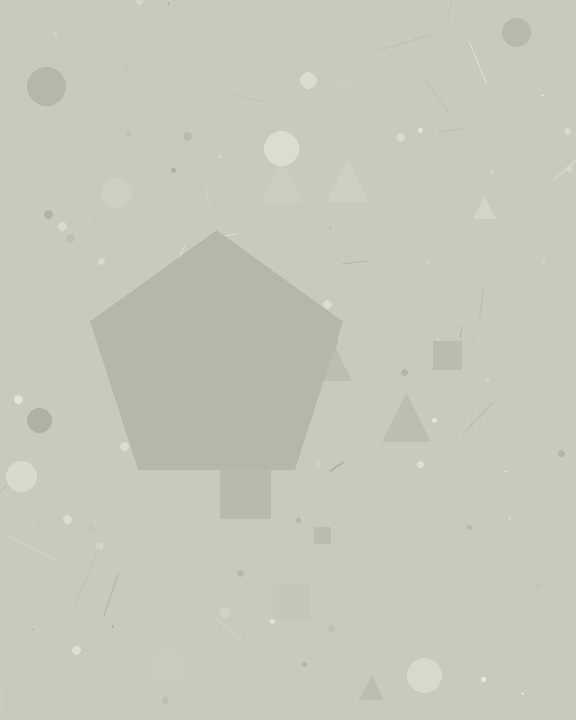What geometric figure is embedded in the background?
A pentagon is embedded in the background.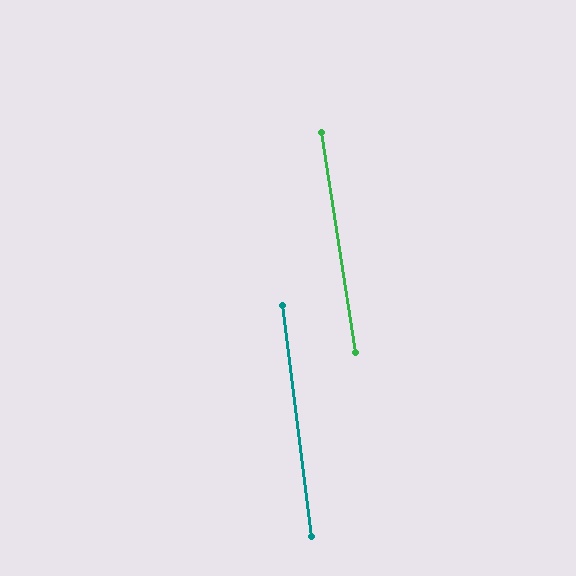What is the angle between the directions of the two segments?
Approximately 2 degrees.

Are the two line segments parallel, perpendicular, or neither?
Parallel — their directions differ by only 1.9°.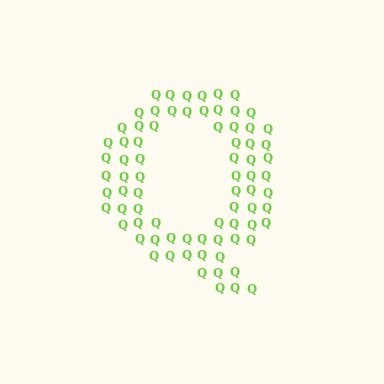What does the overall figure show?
The overall figure shows the letter Q.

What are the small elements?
The small elements are letter Q's.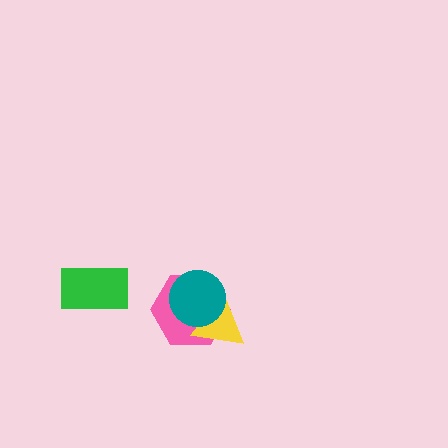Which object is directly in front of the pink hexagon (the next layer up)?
The yellow triangle is directly in front of the pink hexagon.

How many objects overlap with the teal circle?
2 objects overlap with the teal circle.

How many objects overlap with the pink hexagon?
2 objects overlap with the pink hexagon.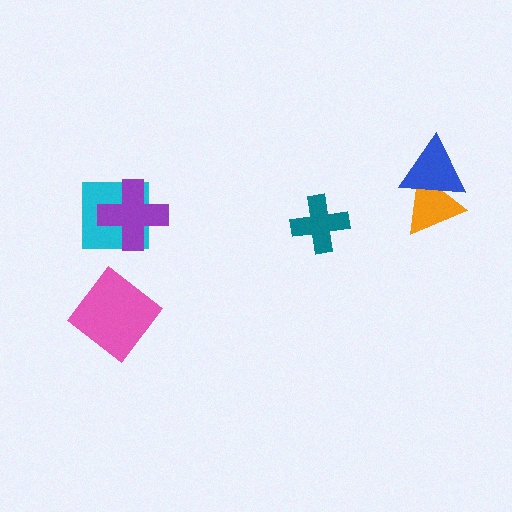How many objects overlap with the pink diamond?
0 objects overlap with the pink diamond.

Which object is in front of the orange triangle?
The blue triangle is in front of the orange triangle.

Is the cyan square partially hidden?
Yes, it is partially covered by another shape.